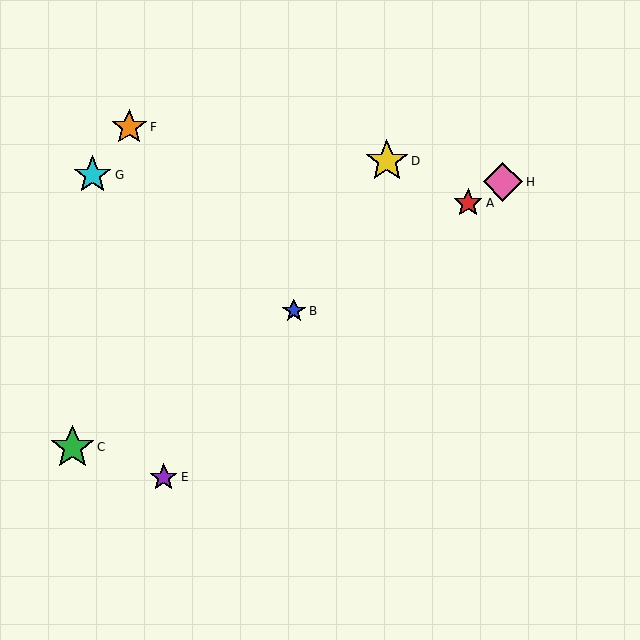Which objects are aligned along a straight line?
Objects A, B, C, H are aligned along a straight line.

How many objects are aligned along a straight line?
4 objects (A, B, C, H) are aligned along a straight line.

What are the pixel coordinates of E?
Object E is at (164, 478).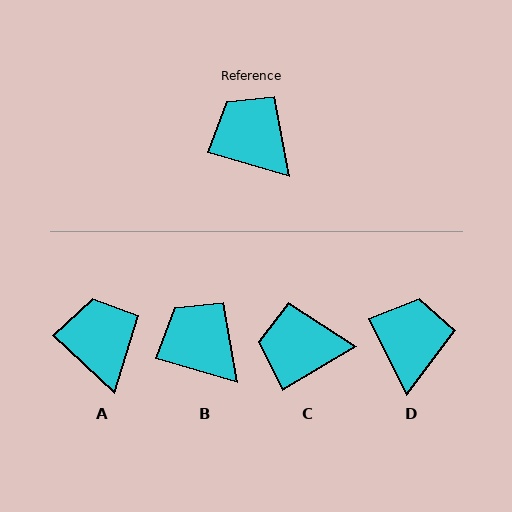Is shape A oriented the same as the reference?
No, it is off by about 27 degrees.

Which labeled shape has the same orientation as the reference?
B.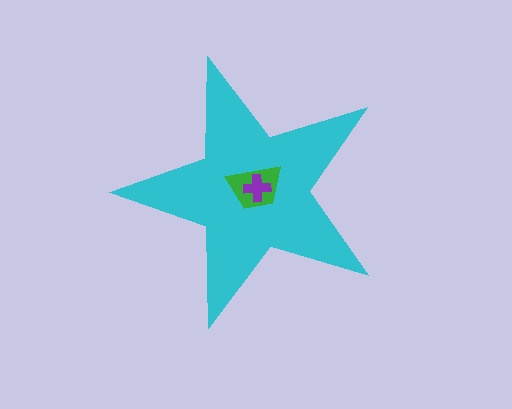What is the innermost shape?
The purple cross.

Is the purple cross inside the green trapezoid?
Yes.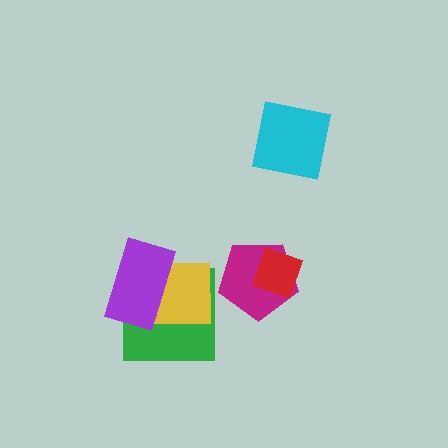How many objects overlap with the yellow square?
2 objects overlap with the yellow square.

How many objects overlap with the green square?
2 objects overlap with the green square.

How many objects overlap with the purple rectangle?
2 objects overlap with the purple rectangle.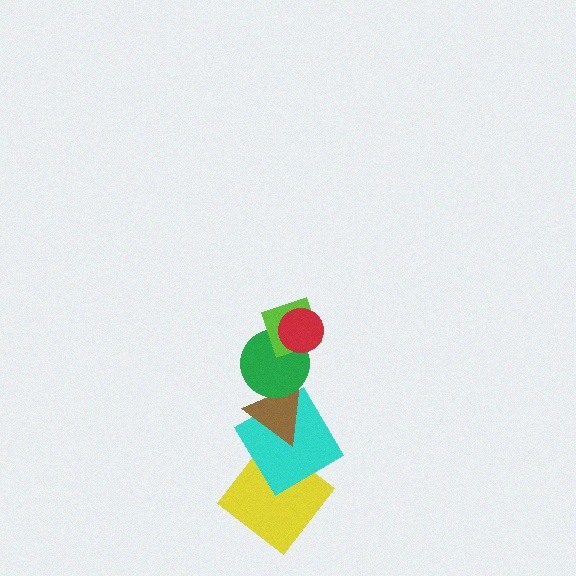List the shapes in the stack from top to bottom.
From top to bottom: the red circle, the lime diamond, the green circle, the brown triangle, the cyan diamond, the yellow diamond.